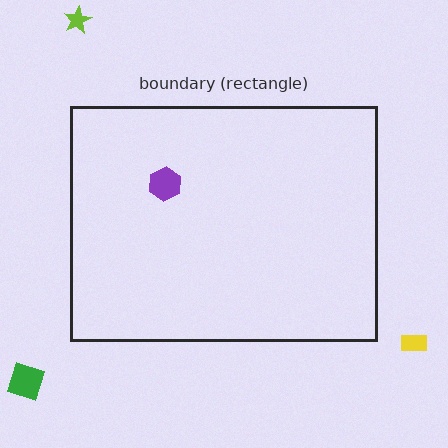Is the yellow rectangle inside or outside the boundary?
Outside.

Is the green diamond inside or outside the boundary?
Outside.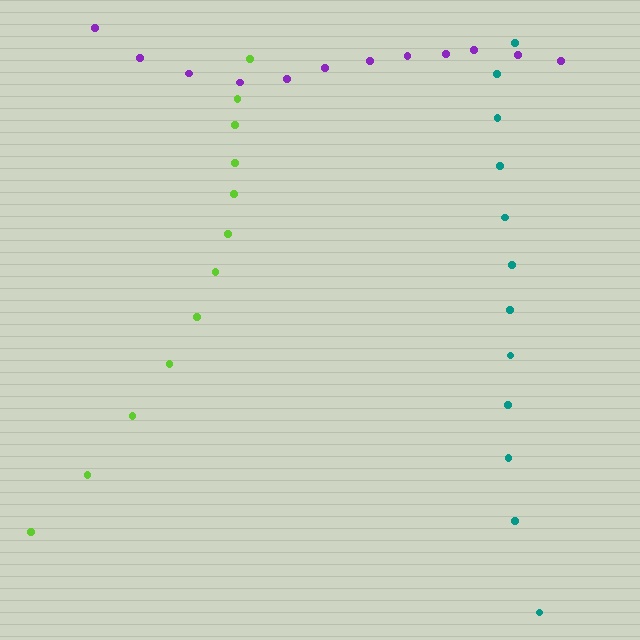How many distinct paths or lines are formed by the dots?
There are 3 distinct paths.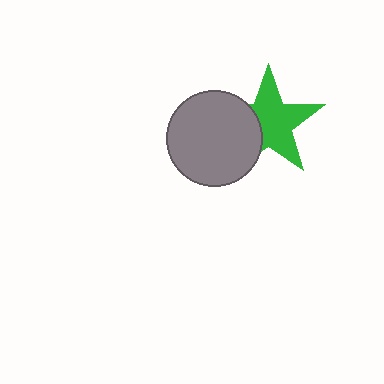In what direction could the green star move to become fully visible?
The green star could move right. That would shift it out from behind the gray circle entirely.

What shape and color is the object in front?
The object in front is a gray circle.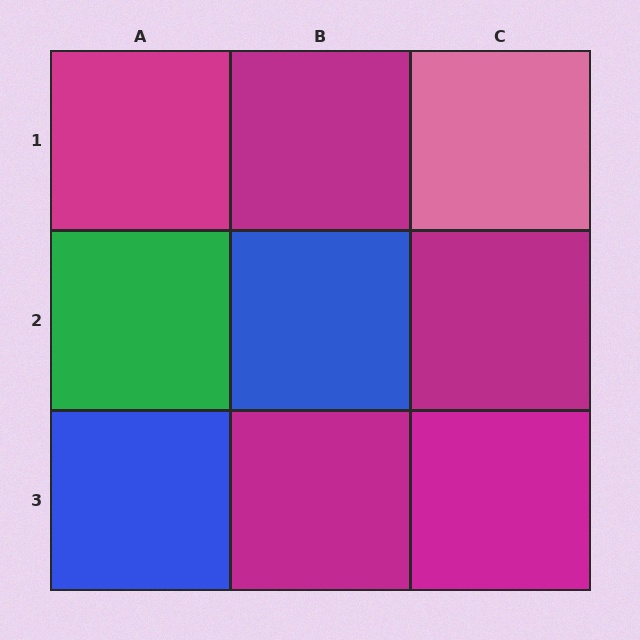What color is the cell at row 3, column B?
Magenta.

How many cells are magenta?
5 cells are magenta.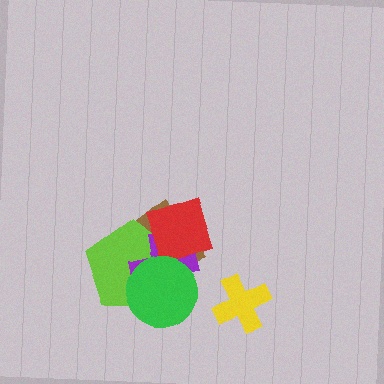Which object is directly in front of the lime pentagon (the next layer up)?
The purple cross is directly in front of the lime pentagon.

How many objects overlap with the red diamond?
4 objects overlap with the red diamond.